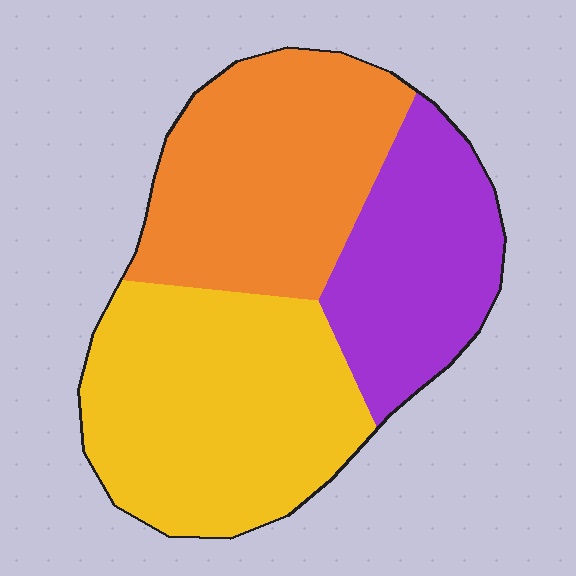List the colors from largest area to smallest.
From largest to smallest: yellow, orange, purple.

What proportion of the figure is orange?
Orange takes up between a third and a half of the figure.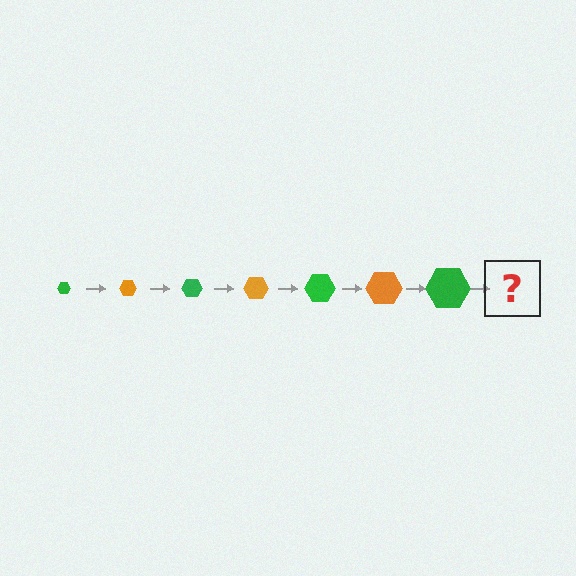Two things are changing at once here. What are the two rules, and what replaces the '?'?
The two rules are that the hexagon grows larger each step and the color cycles through green and orange. The '?' should be an orange hexagon, larger than the previous one.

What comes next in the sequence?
The next element should be an orange hexagon, larger than the previous one.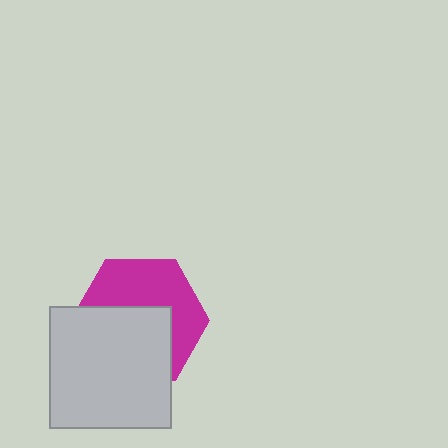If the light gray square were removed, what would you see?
You would see the complete magenta hexagon.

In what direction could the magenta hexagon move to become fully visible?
The magenta hexagon could move up. That would shift it out from behind the light gray square entirely.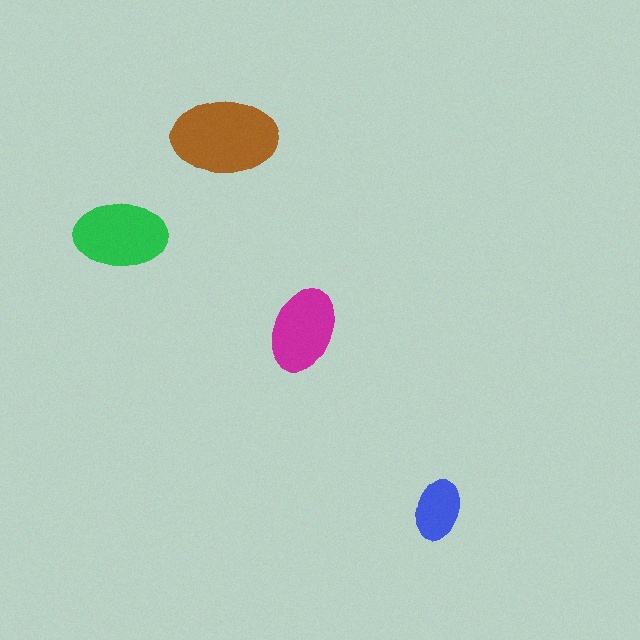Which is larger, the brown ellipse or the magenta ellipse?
The brown one.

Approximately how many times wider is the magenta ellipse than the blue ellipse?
About 1.5 times wider.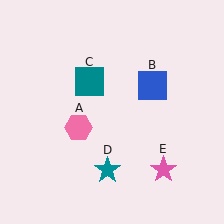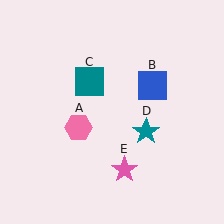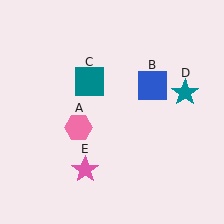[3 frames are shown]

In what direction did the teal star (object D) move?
The teal star (object D) moved up and to the right.